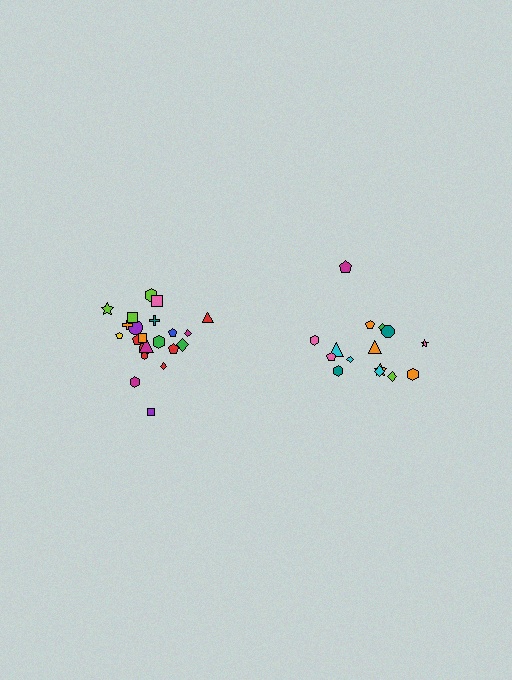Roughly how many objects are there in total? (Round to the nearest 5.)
Roughly 35 objects in total.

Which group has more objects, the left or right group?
The left group.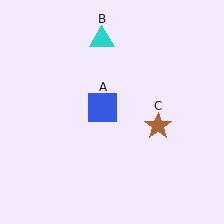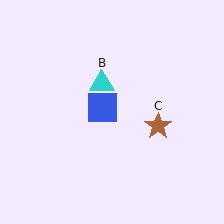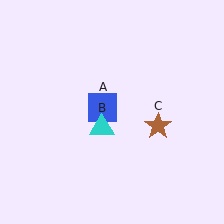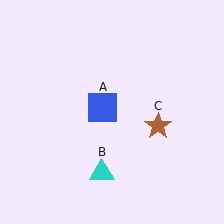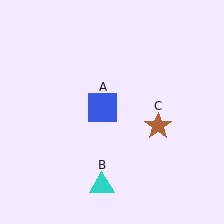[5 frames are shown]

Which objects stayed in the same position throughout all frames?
Blue square (object A) and brown star (object C) remained stationary.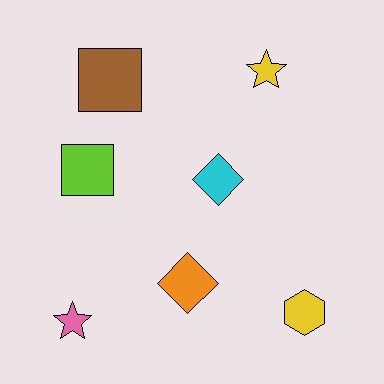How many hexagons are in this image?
There is 1 hexagon.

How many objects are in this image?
There are 7 objects.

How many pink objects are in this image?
There is 1 pink object.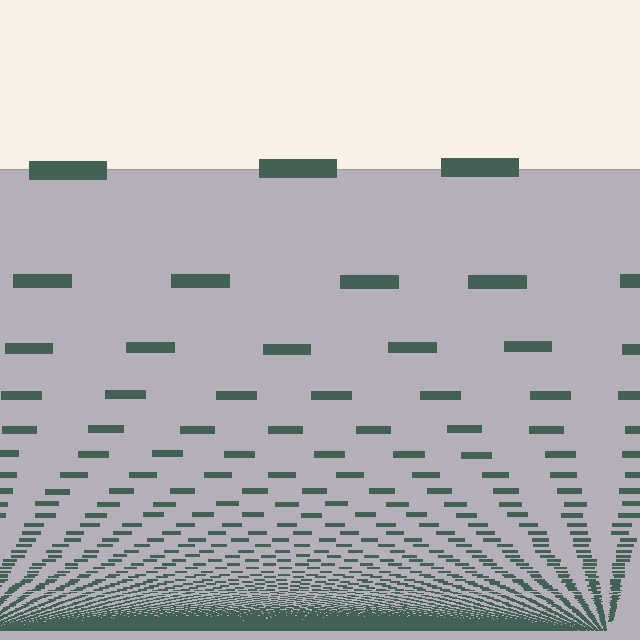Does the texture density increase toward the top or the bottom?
Density increases toward the bottom.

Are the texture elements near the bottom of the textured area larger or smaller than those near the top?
Smaller. The gradient is inverted — elements near the bottom are smaller and denser.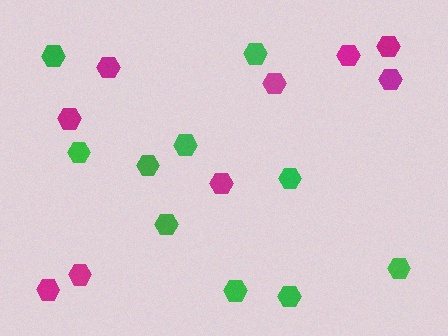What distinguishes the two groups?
There are 2 groups: one group of green hexagons (10) and one group of magenta hexagons (9).